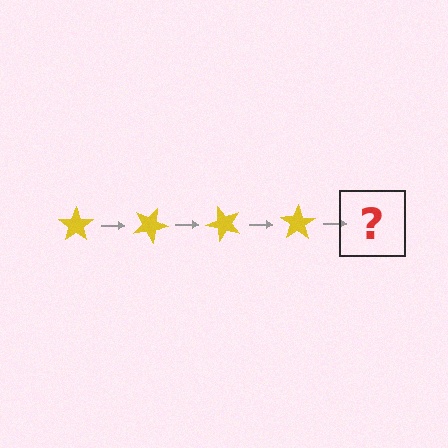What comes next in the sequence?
The next element should be a yellow star rotated 100 degrees.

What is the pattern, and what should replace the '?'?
The pattern is that the star rotates 25 degrees each step. The '?' should be a yellow star rotated 100 degrees.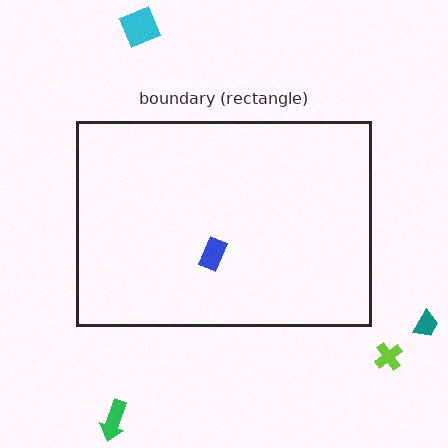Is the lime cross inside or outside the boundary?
Outside.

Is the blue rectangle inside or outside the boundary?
Inside.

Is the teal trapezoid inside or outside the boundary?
Outside.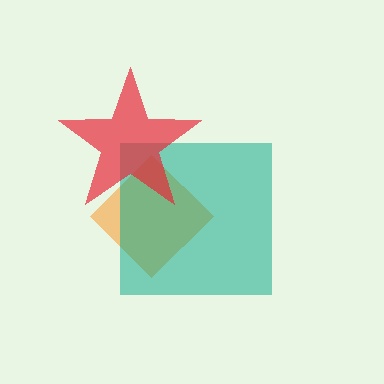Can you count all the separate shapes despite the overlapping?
Yes, there are 3 separate shapes.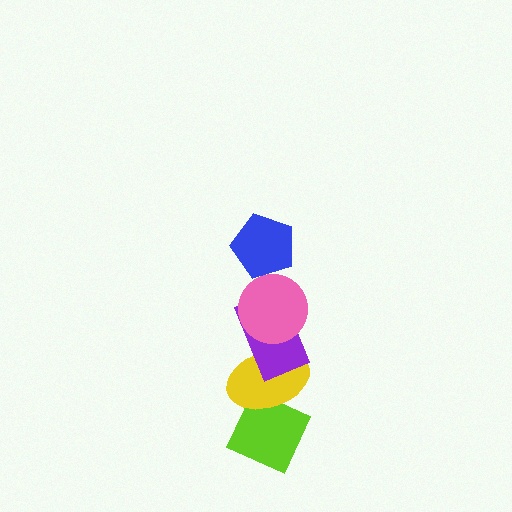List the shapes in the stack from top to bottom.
From top to bottom: the blue pentagon, the pink circle, the purple rectangle, the yellow ellipse, the lime diamond.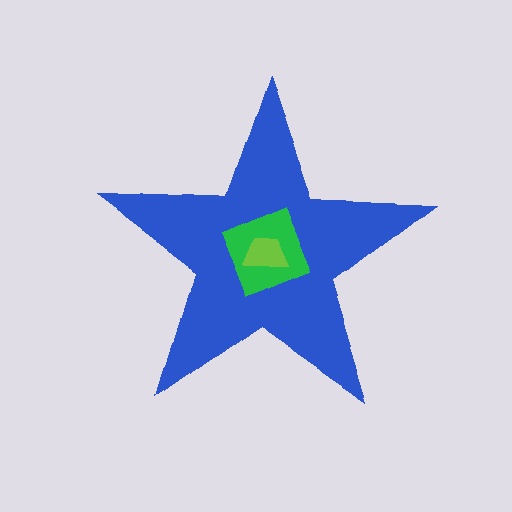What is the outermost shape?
The blue star.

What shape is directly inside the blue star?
The green square.